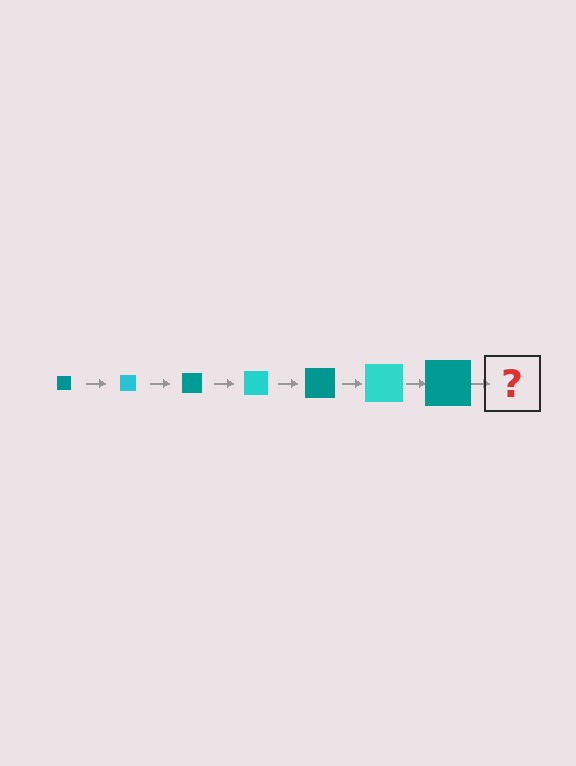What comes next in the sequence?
The next element should be a cyan square, larger than the previous one.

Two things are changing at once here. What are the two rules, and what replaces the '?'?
The two rules are that the square grows larger each step and the color cycles through teal and cyan. The '?' should be a cyan square, larger than the previous one.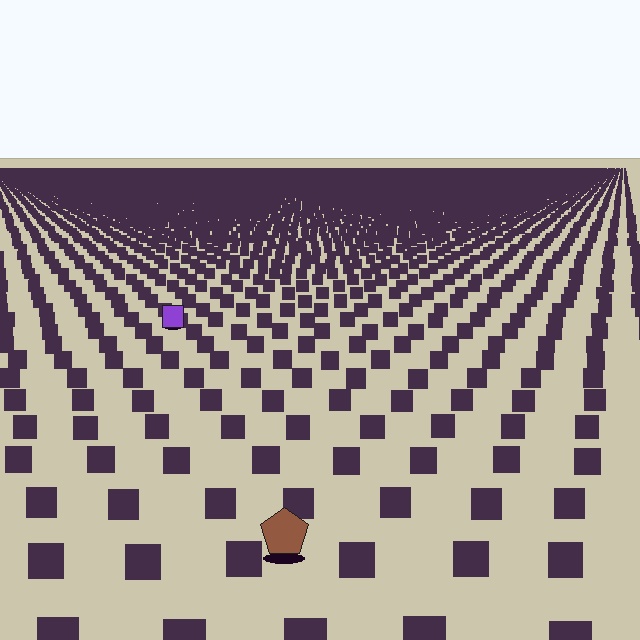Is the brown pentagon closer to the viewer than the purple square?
Yes. The brown pentagon is closer — you can tell from the texture gradient: the ground texture is coarser near it.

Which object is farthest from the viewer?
The purple square is farthest from the viewer. It appears smaller and the ground texture around it is denser.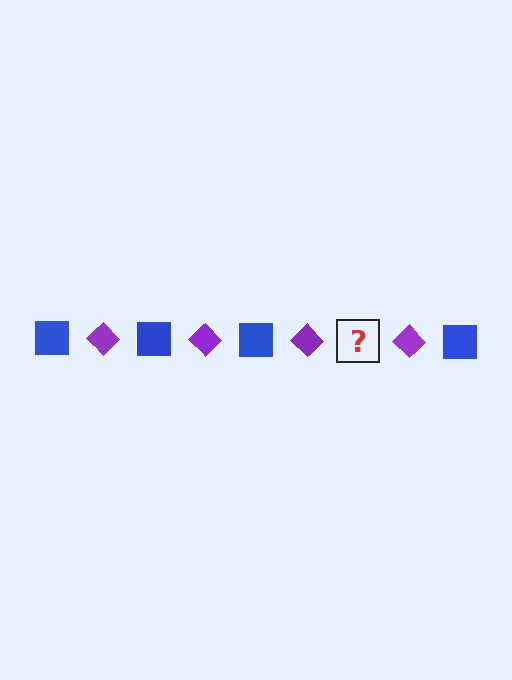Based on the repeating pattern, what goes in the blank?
The blank should be a blue square.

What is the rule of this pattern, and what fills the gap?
The rule is that the pattern alternates between blue square and purple diamond. The gap should be filled with a blue square.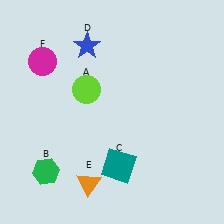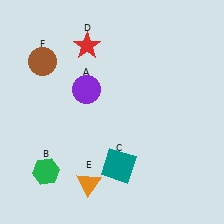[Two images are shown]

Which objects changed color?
A changed from lime to purple. D changed from blue to red. F changed from magenta to brown.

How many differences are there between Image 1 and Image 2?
There are 3 differences between the two images.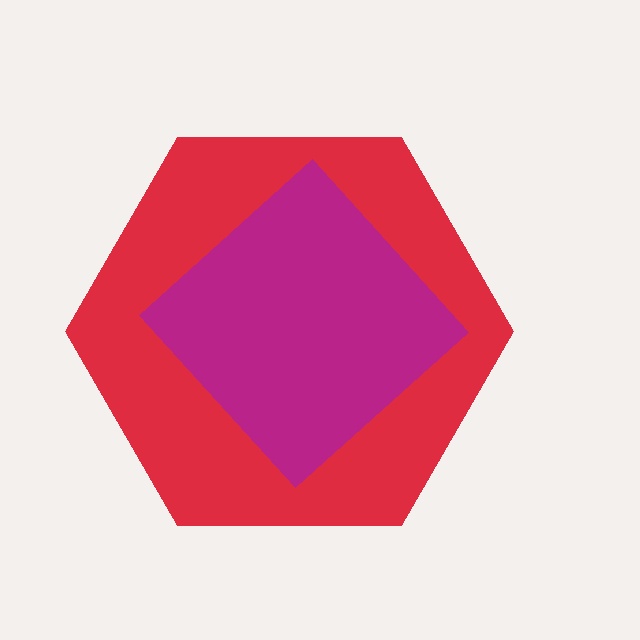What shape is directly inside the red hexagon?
The magenta diamond.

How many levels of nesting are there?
2.